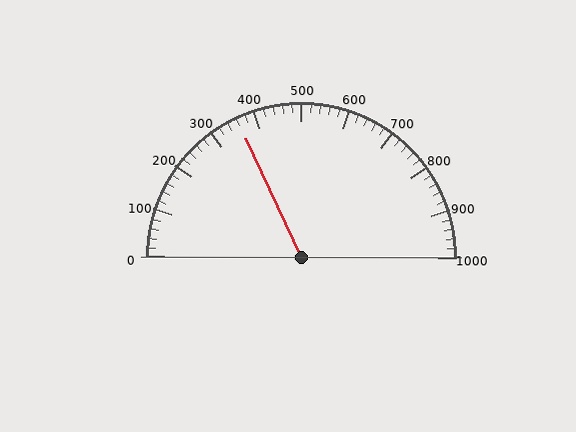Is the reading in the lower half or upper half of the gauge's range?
The reading is in the lower half of the range (0 to 1000).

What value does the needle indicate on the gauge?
The needle indicates approximately 360.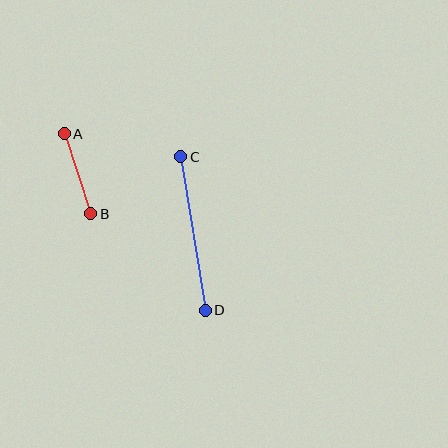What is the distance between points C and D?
The distance is approximately 155 pixels.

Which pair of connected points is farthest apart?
Points C and D are farthest apart.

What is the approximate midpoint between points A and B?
The midpoint is at approximately (78, 174) pixels.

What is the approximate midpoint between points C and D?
The midpoint is at approximately (193, 233) pixels.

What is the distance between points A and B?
The distance is approximately 84 pixels.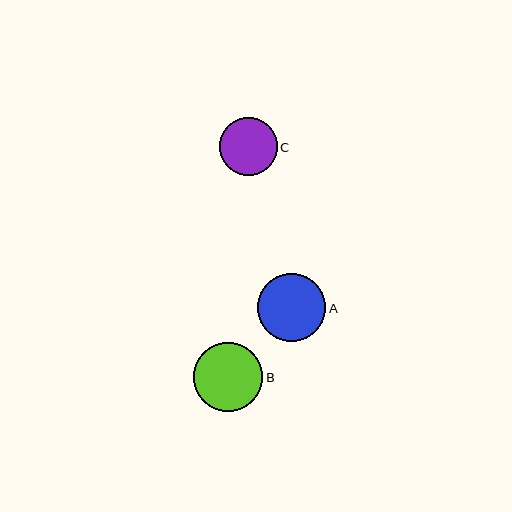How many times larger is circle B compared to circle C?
Circle B is approximately 1.2 times the size of circle C.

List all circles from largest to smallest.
From largest to smallest: B, A, C.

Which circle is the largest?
Circle B is the largest with a size of approximately 69 pixels.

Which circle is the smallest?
Circle C is the smallest with a size of approximately 58 pixels.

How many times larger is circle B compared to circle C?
Circle B is approximately 1.2 times the size of circle C.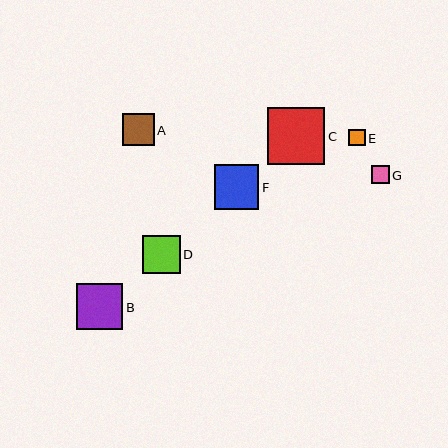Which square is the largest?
Square C is the largest with a size of approximately 57 pixels.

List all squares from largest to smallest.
From largest to smallest: C, B, F, D, A, G, E.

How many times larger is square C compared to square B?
Square C is approximately 1.2 times the size of square B.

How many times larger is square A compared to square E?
Square A is approximately 1.9 times the size of square E.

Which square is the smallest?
Square E is the smallest with a size of approximately 16 pixels.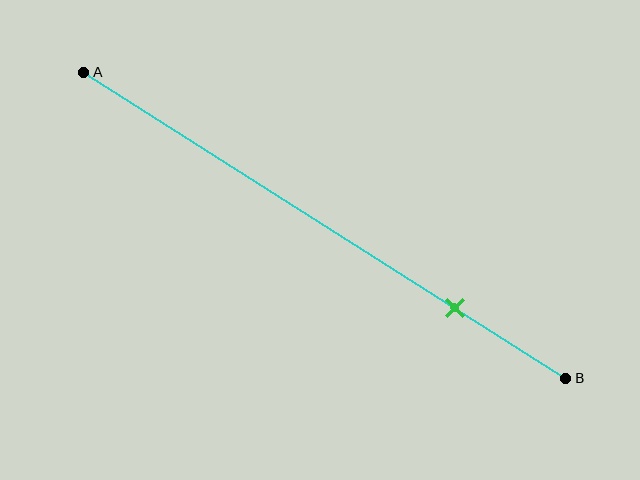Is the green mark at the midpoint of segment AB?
No, the mark is at about 75% from A, not at the 50% midpoint.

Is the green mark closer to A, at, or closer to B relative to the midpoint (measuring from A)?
The green mark is closer to point B than the midpoint of segment AB.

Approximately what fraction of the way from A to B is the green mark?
The green mark is approximately 75% of the way from A to B.